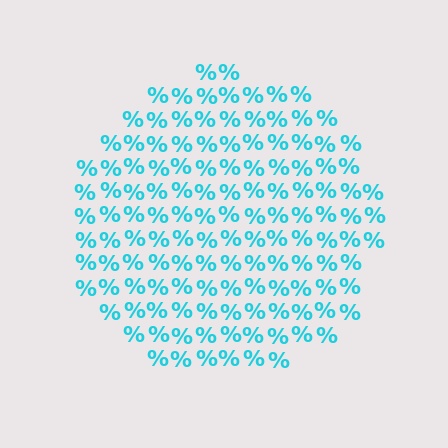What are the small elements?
The small elements are percent signs.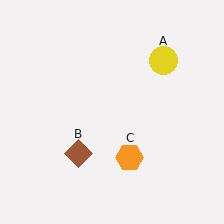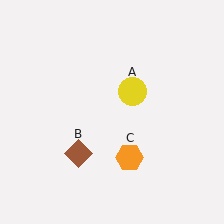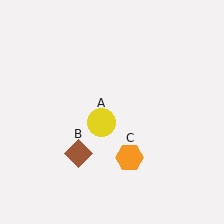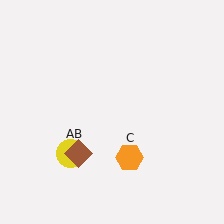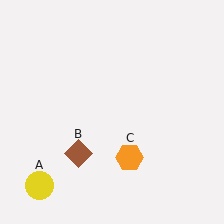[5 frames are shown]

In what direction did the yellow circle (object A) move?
The yellow circle (object A) moved down and to the left.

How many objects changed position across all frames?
1 object changed position: yellow circle (object A).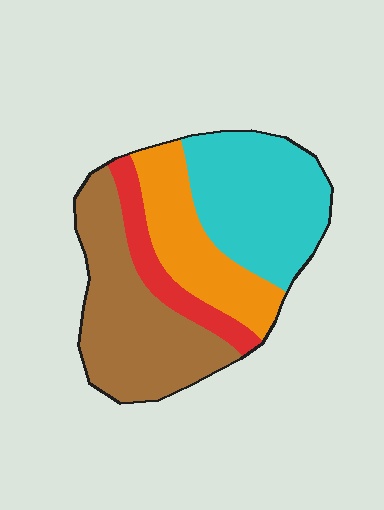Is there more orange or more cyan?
Cyan.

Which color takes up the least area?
Red, at roughly 10%.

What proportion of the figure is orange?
Orange covers roughly 20% of the figure.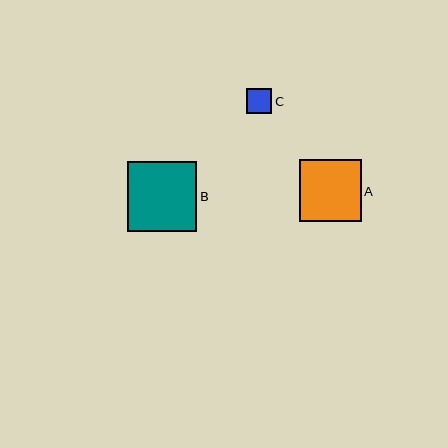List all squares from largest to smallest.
From largest to smallest: B, A, C.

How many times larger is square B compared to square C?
Square B is approximately 2.8 times the size of square C.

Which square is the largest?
Square B is the largest with a size of approximately 70 pixels.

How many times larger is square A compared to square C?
Square A is approximately 2.5 times the size of square C.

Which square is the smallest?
Square C is the smallest with a size of approximately 25 pixels.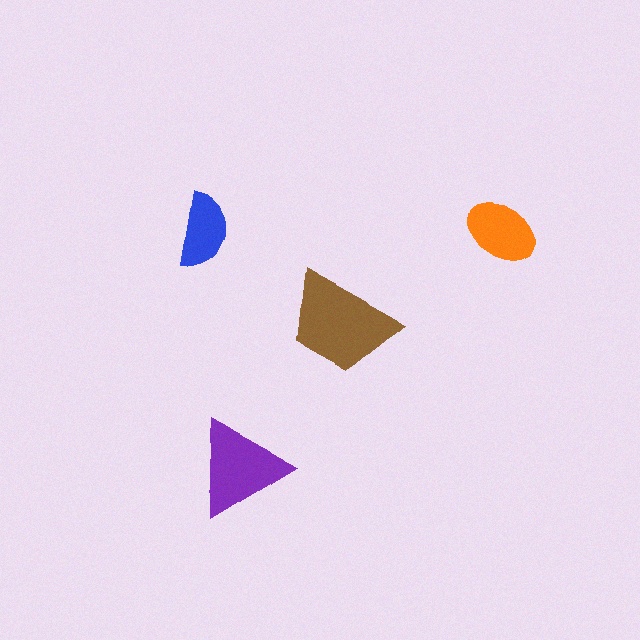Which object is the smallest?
The blue semicircle.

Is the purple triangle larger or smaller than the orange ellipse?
Larger.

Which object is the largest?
The brown trapezoid.